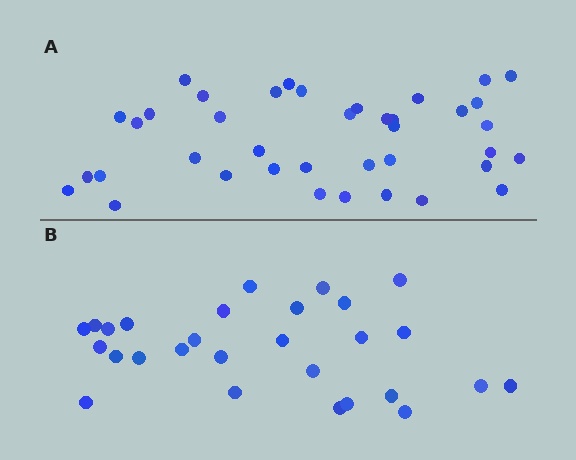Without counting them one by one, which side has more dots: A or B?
Region A (the top region) has more dots.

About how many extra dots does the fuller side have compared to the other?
Region A has roughly 12 or so more dots than region B.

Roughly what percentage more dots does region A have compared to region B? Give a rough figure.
About 40% more.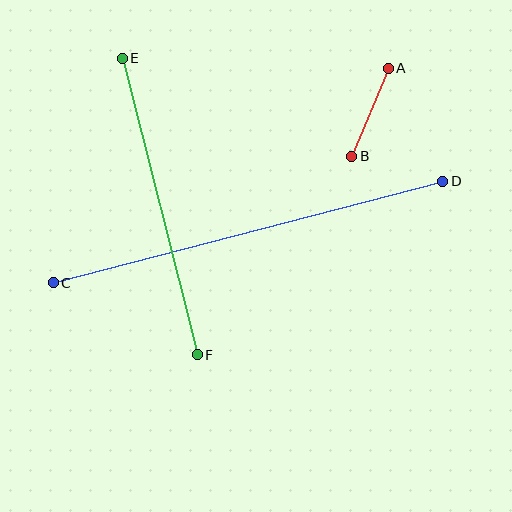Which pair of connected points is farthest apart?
Points C and D are farthest apart.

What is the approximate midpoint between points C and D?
The midpoint is at approximately (248, 232) pixels.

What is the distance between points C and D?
The distance is approximately 403 pixels.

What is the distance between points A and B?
The distance is approximately 95 pixels.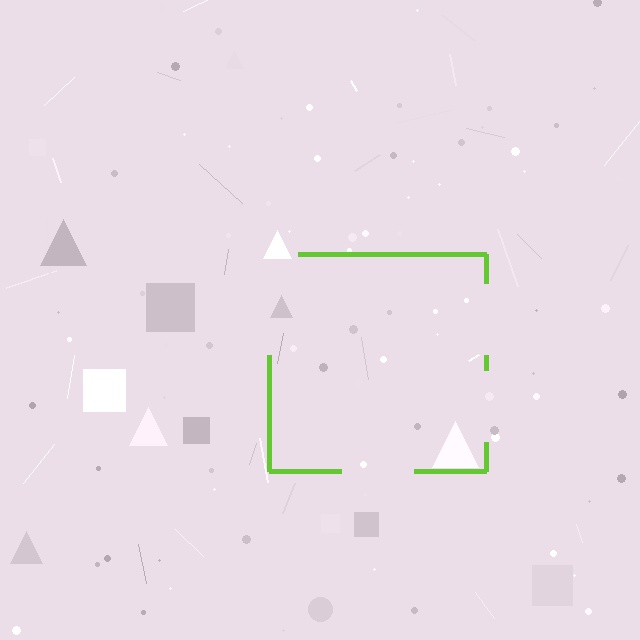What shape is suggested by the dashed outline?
The dashed outline suggests a square.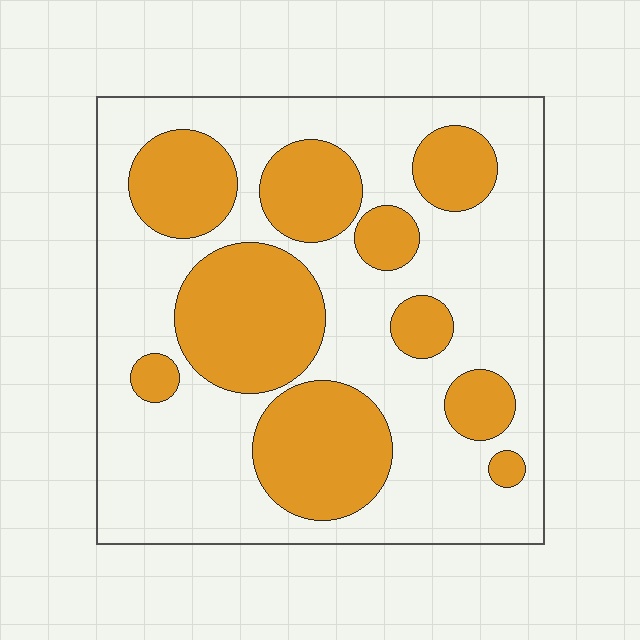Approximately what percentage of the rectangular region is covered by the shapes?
Approximately 35%.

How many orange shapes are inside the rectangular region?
10.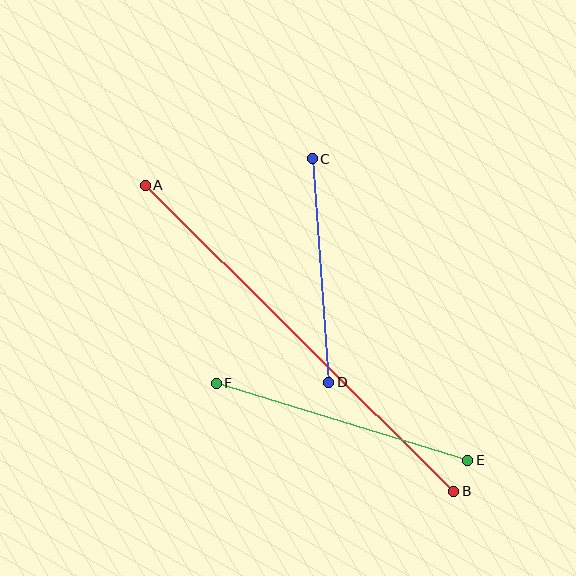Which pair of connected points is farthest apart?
Points A and B are farthest apart.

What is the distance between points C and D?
The distance is approximately 224 pixels.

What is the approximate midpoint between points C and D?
The midpoint is at approximately (320, 270) pixels.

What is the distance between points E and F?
The distance is approximately 263 pixels.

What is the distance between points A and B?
The distance is approximately 434 pixels.